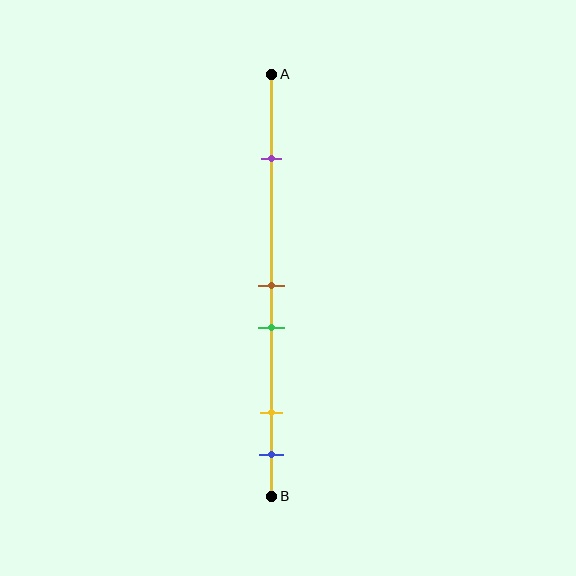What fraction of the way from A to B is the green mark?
The green mark is approximately 60% (0.6) of the way from A to B.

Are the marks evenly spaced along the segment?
No, the marks are not evenly spaced.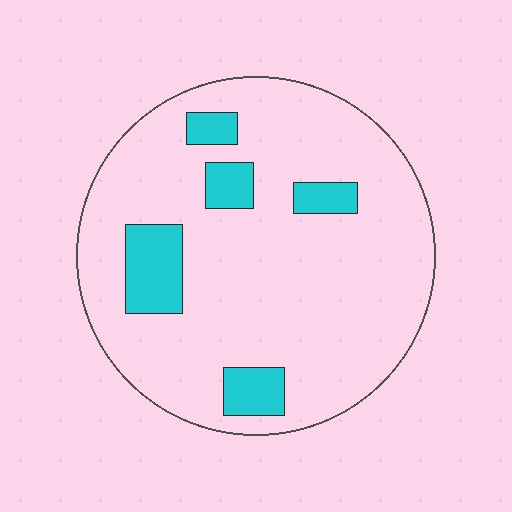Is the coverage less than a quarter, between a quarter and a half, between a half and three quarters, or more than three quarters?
Less than a quarter.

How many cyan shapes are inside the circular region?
5.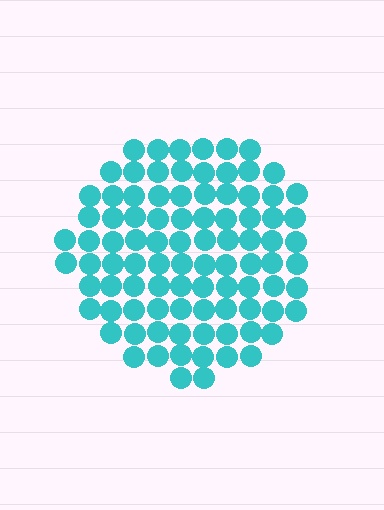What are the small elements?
The small elements are circles.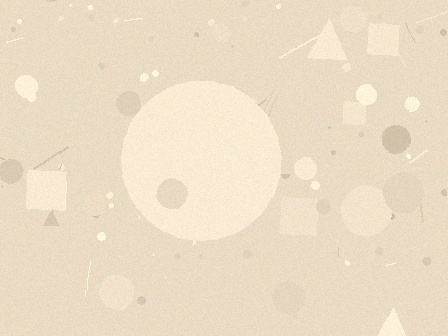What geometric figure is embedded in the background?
A circle is embedded in the background.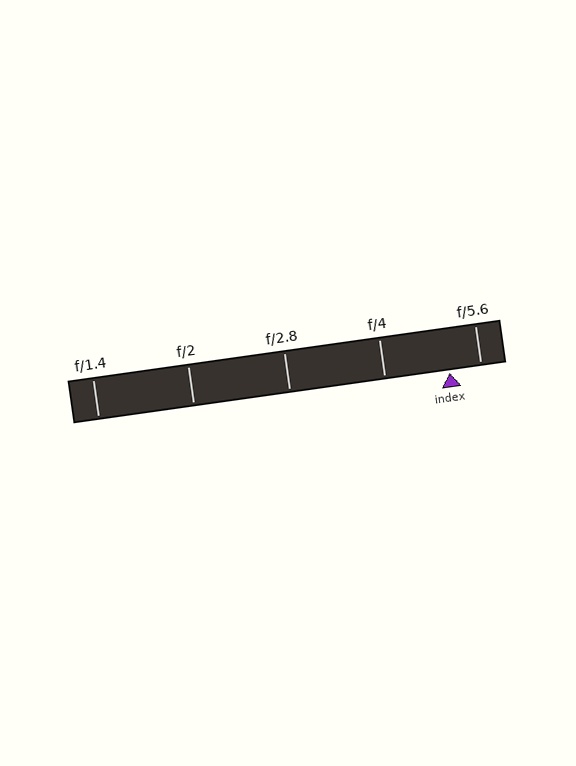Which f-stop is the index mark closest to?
The index mark is closest to f/5.6.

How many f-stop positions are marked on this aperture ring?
There are 5 f-stop positions marked.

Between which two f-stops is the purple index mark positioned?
The index mark is between f/4 and f/5.6.